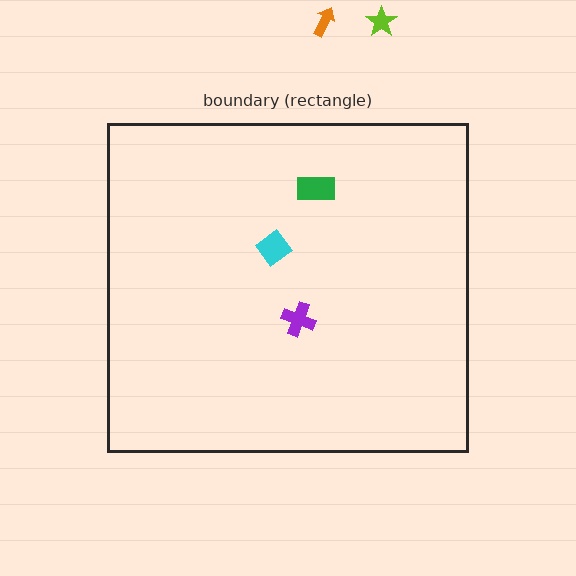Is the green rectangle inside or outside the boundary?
Inside.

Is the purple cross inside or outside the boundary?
Inside.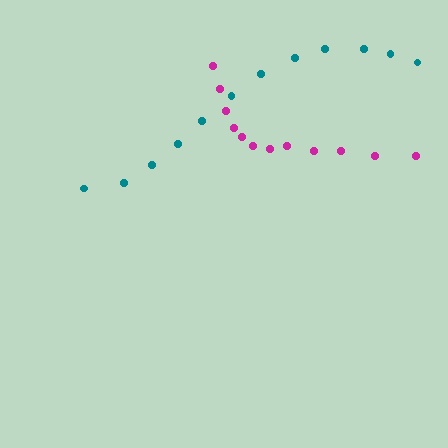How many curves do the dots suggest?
There are 2 distinct paths.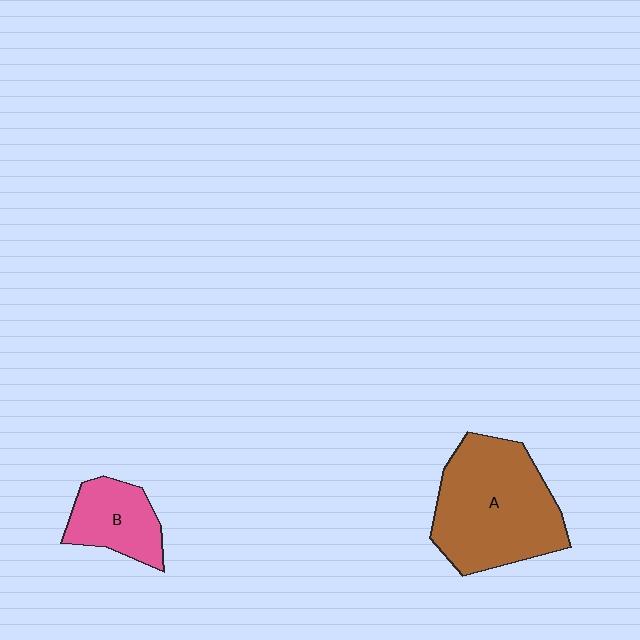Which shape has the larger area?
Shape A (brown).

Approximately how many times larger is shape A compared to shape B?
Approximately 2.2 times.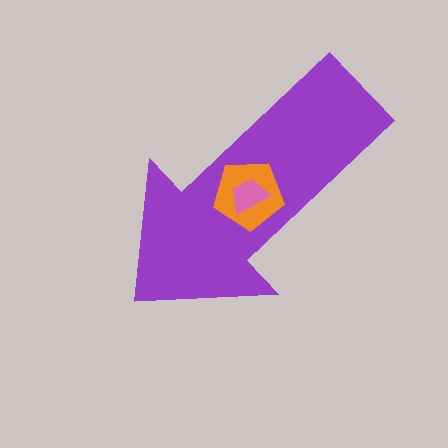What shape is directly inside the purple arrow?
The orange pentagon.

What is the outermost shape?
The purple arrow.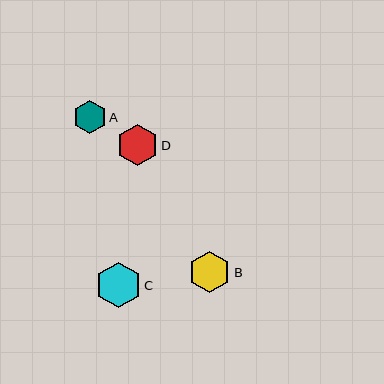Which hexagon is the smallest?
Hexagon A is the smallest with a size of approximately 33 pixels.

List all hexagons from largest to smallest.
From largest to smallest: C, B, D, A.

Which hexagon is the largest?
Hexagon C is the largest with a size of approximately 46 pixels.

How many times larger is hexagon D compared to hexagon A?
Hexagon D is approximately 1.2 times the size of hexagon A.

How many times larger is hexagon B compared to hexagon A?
Hexagon B is approximately 1.3 times the size of hexagon A.